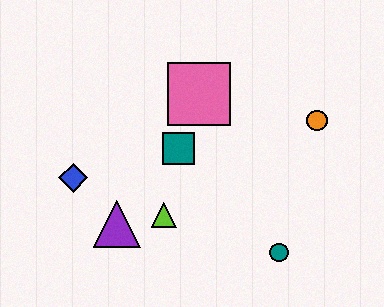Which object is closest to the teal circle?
The lime triangle is closest to the teal circle.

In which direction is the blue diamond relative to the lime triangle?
The blue diamond is to the left of the lime triangle.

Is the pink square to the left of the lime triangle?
No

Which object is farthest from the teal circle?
The blue diamond is farthest from the teal circle.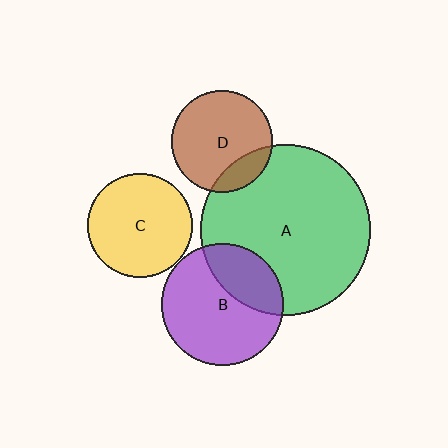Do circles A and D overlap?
Yes.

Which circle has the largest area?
Circle A (green).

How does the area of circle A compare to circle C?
Approximately 2.7 times.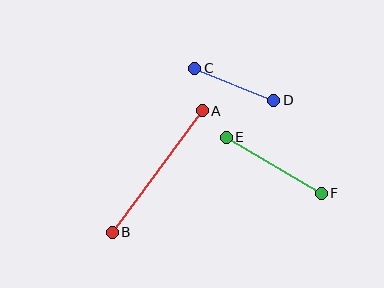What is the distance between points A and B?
The distance is approximately 151 pixels.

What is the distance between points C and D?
The distance is approximately 85 pixels.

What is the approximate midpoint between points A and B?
The midpoint is at approximately (157, 171) pixels.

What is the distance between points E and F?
The distance is approximately 110 pixels.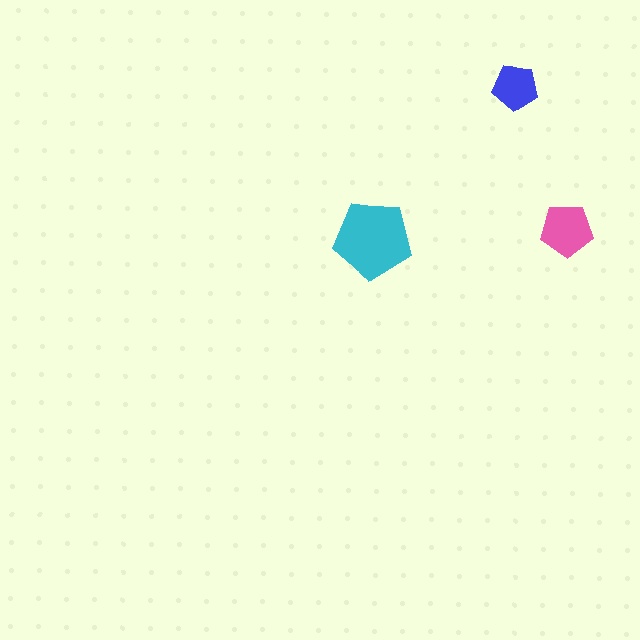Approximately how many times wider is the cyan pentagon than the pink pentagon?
About 1.5 times wider.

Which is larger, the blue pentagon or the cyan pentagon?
The cyan one.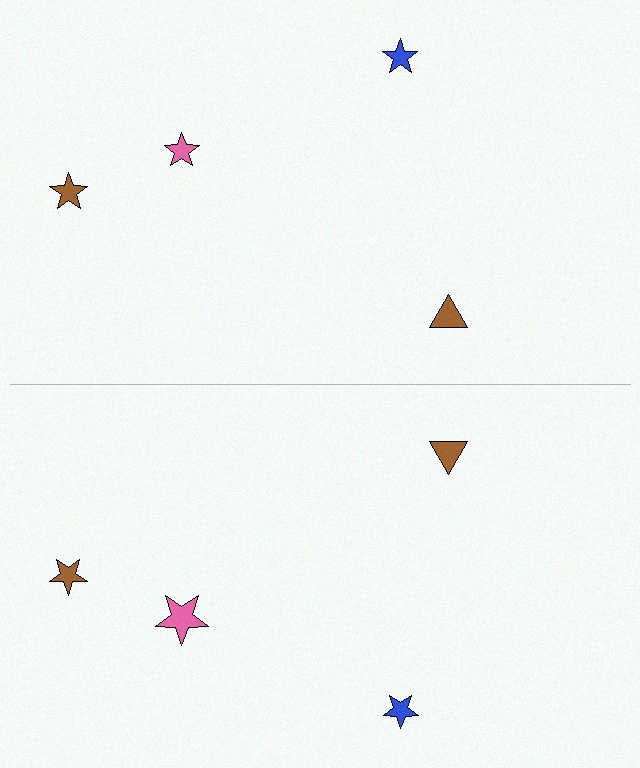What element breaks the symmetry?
The pink star on the bottom side has a different size than its mirror counterpart.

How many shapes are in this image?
There are 8 shapes in this image.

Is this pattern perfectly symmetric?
No, the pattern is not perfectly symmetric. The pink star on the bottom side has a different size than its mirror counterpart.